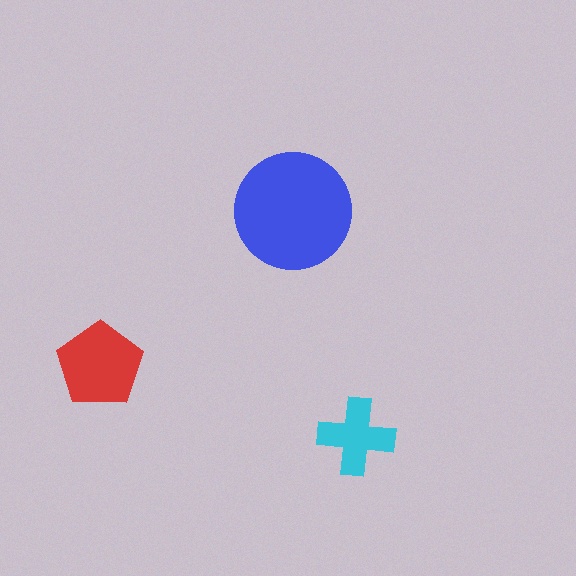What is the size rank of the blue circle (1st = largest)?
1st.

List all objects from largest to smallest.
The blue circle, the red pentagon, the cyan cross.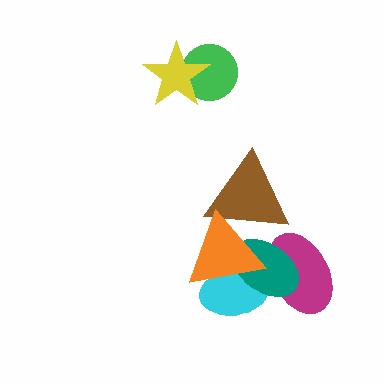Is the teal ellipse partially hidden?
Yes, it is partially covered by another shape.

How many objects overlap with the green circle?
1 object overlaps with the green circle.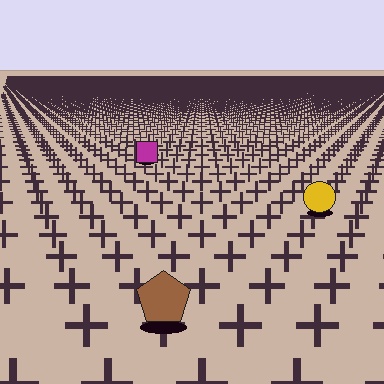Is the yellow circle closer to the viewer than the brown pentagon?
No. The brown pentagon is closer — you can tell from the texture gradient: the ground texture is coarser near it.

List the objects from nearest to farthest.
From nearest to farthest: the brown pentagon, the yellow circle, the magenta square.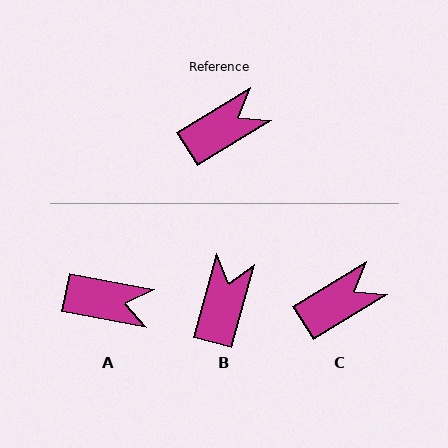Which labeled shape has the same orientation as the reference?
C.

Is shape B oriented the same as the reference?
No, it is off by about 43 degrees.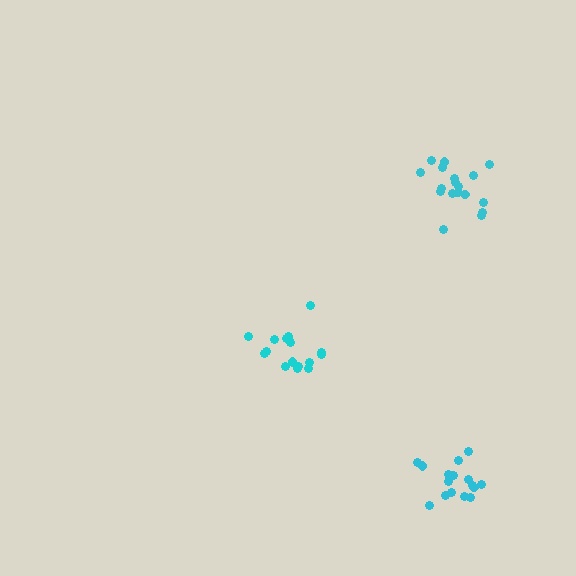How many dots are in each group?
Group 1: 17 dots, Group 2: 16 dots, Group 3: 18 dots (51 total).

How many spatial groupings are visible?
There are 3 spatial groupings.